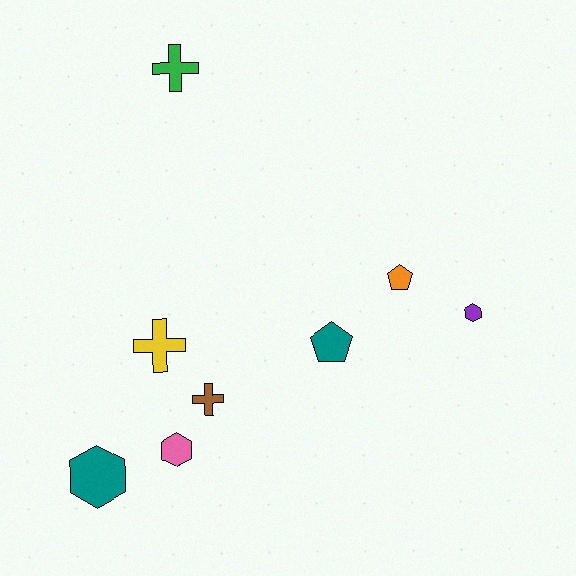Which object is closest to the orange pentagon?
The purple hexagon is closest to the orange pentagon.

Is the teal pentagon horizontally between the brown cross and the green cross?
No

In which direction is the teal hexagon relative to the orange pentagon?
The teal hexagon is to the left of the orange pentagon.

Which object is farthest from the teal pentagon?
The green cross is farthest from the teal pentagon.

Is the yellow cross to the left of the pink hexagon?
Yes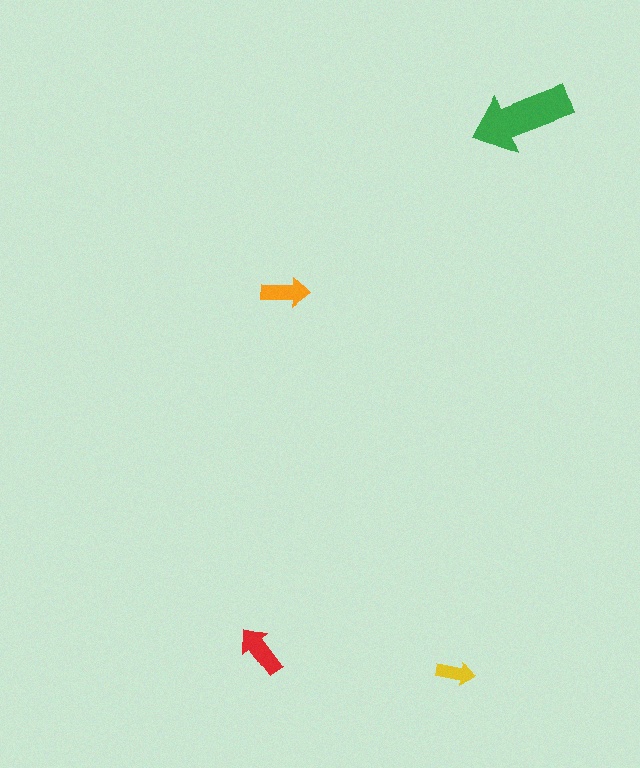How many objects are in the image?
There are 4 objects in the image.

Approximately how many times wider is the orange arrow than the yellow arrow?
About 1.5 times wider.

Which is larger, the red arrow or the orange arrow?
The red one.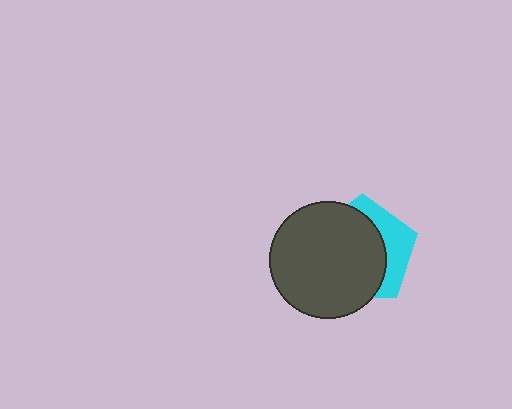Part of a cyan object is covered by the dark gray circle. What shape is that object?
It is a pentagon.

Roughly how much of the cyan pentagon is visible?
A small part of it is visible (roughly 32%).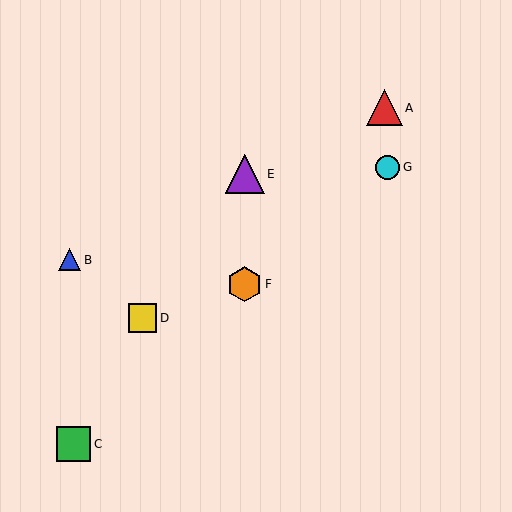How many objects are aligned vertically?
2 objects (E, F) are aligned vertically.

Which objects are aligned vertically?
Objects E, F are aligned vertically.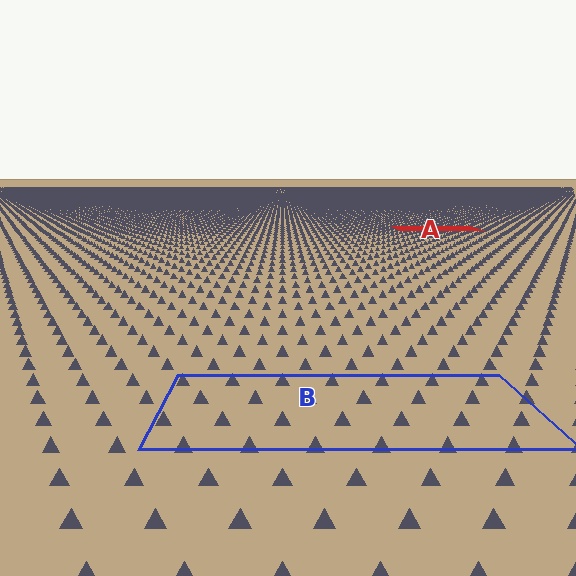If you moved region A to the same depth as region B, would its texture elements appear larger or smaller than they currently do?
They would appear larger. At a closer depth, the same texture elements are projected at a bigger on-screen size.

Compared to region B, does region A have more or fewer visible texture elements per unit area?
Region A has more texture elements per unit area — they are packed more densely because it is farther away.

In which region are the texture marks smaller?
The texture marks are smaller in region A, because it is farther away.